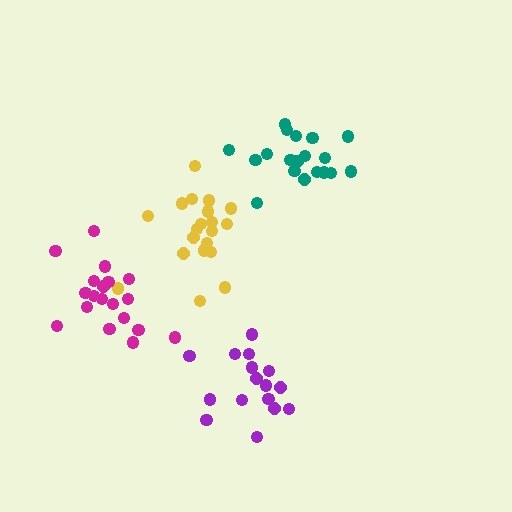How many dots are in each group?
Group 1: 19 dots, Group 2: 20 dots, Group 3: 19 dots, Group 4: 16 dots (74 total).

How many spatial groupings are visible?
There are 4 spatial groupings.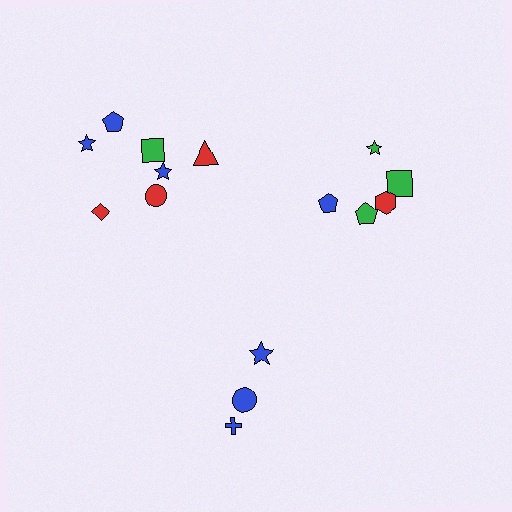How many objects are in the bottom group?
There are 3 objects.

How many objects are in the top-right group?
There are 5 objects.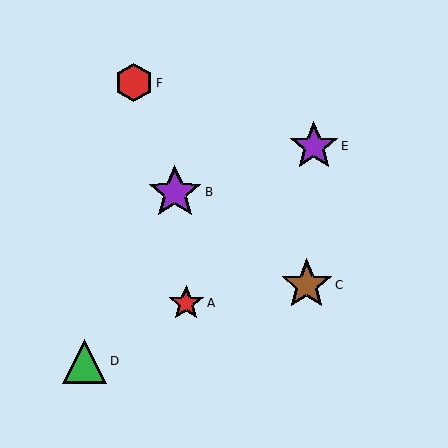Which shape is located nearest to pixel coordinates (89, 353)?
The green triangle (labeled D) at (85, 361) is nearest to that location.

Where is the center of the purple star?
The center of the purple star is at (175, 192).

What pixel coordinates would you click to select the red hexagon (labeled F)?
Click at (134, 83) to select the red hexagon F.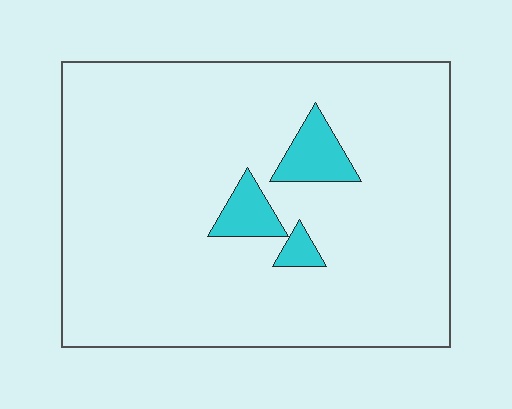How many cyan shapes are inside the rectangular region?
3.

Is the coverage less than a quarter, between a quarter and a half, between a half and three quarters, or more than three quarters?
Less than a quarter.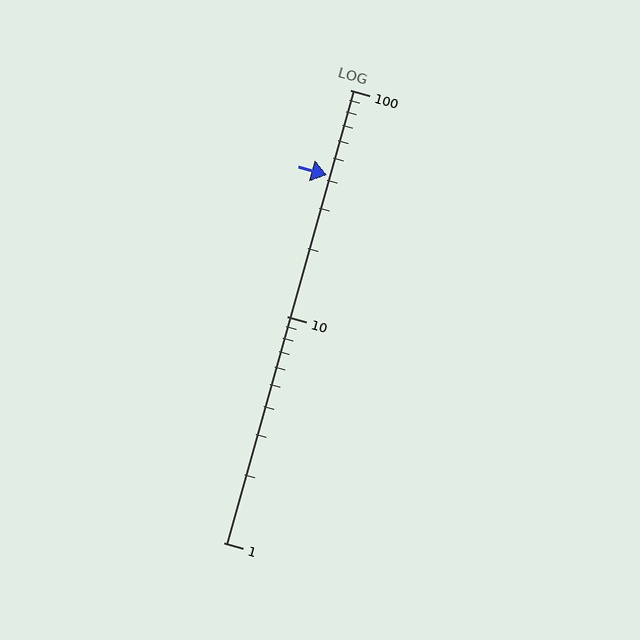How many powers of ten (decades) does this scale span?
The scale spans 2 decades, from 1 to 100.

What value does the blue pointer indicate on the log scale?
The pointer indicates approximately 42.